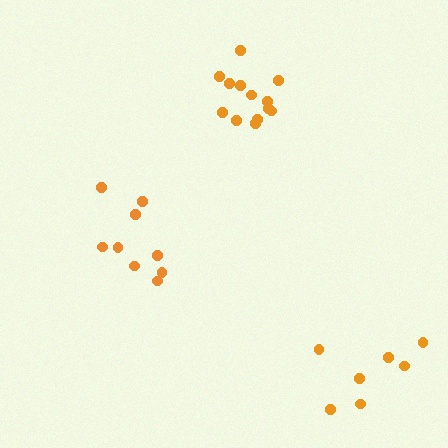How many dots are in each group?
Group 1: 13 dots, Group 2: 9 dots, Group 3: 7 dots (29 total).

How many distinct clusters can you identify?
There are 3 distinct clusters.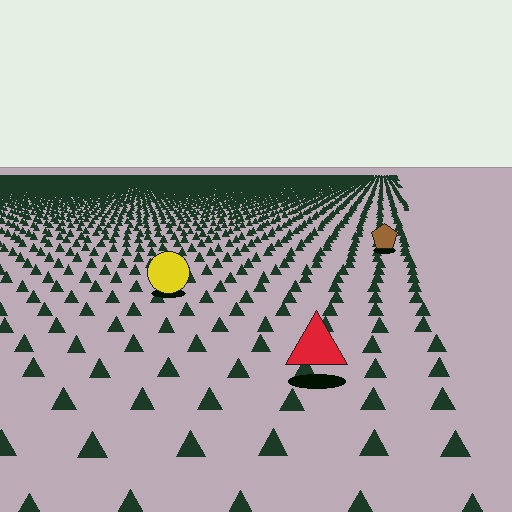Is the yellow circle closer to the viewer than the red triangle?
No. The red triangle is closer — you can tell from the texture gradient: the ground texture is coarser near it.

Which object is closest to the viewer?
The red triangle is closest. The texture marks near it are larger and more spread out.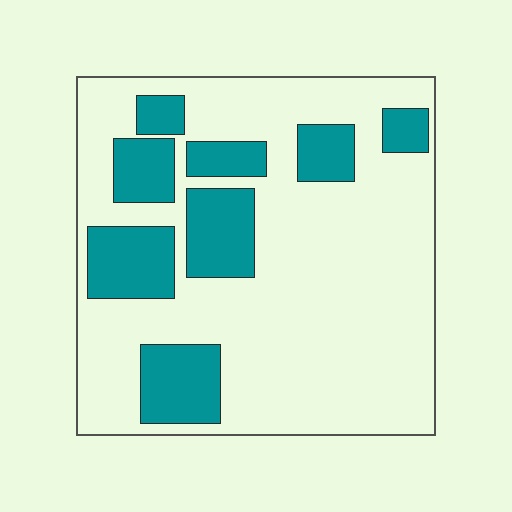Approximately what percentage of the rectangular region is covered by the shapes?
Approximately 25%.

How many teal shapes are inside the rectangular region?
8.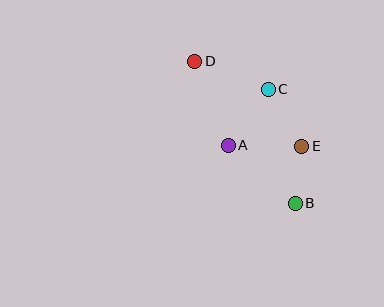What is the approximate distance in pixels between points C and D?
The distance between C and D is approximately 79 pixels.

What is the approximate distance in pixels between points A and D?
The distance between A and D is approximately 91 pixels.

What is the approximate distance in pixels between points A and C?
The distance between A and C is approximately 69 pixels.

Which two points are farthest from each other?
Points B and D are farthest from each other.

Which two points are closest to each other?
Points B and E are closest to each other.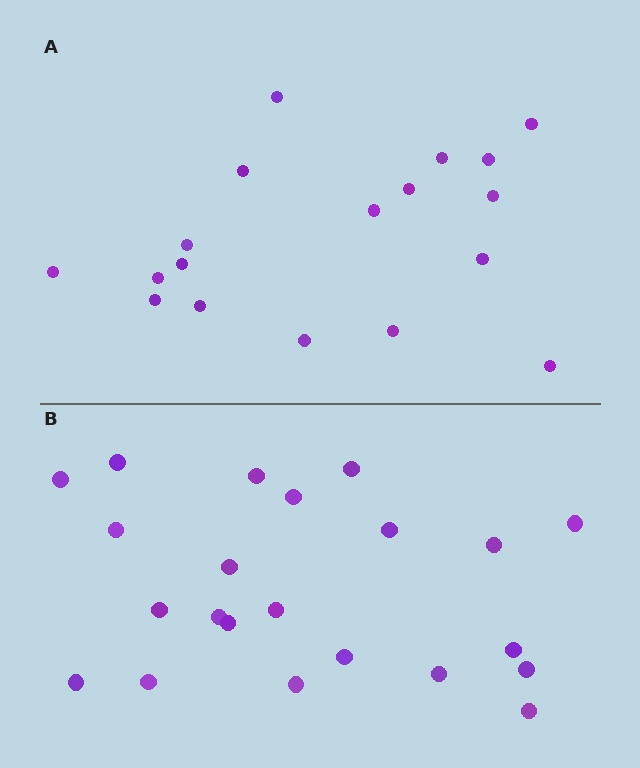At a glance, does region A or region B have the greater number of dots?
Region B (the bottom region) has more dots.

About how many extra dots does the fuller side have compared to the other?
Region B has about 4 more dots than region A.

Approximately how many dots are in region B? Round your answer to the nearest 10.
About 20 dots. (The exact count is 22, which rounds to 20.)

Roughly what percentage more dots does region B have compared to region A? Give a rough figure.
About 20% more.